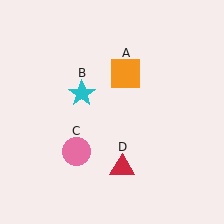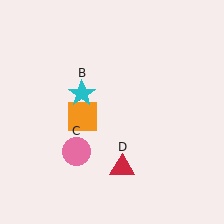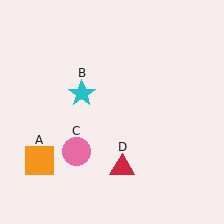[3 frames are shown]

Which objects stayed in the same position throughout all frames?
Cyan star (object B) and pink circle (object C) and red triangle (object D) remained stationary.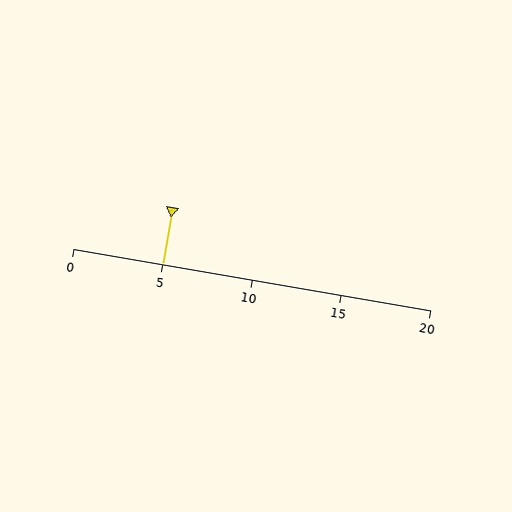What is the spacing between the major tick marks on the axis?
The major ticks are spaced 5 apart.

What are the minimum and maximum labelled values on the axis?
The axis runs from 0 to 20.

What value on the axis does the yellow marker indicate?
The marker indicates approximately 5.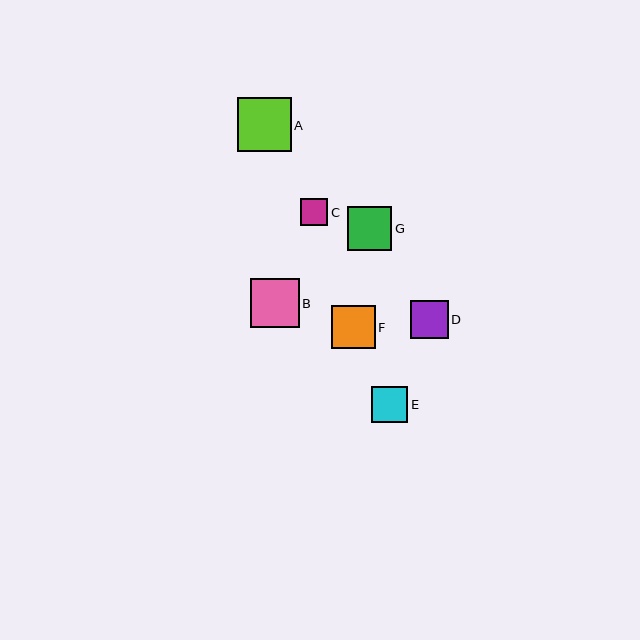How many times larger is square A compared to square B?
Square A is approximately 1.1 times the size of square B.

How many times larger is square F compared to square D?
Square F is approximately 1.1 times the size of square D.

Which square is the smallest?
Square C is the smallest with a size of approximately 27 pixels.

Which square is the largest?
Square A is the largest with a size of approximately 54 pixels.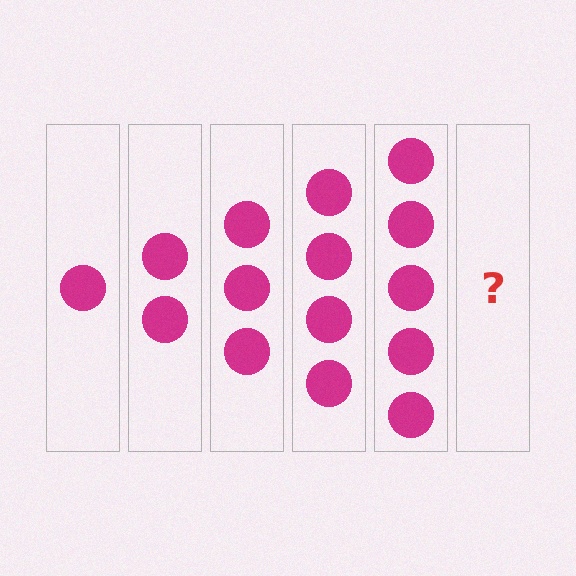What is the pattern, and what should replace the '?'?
The pattern is that each step adds one more circle. The '?' should be 6 circles.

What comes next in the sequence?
The next element should be 6 circles.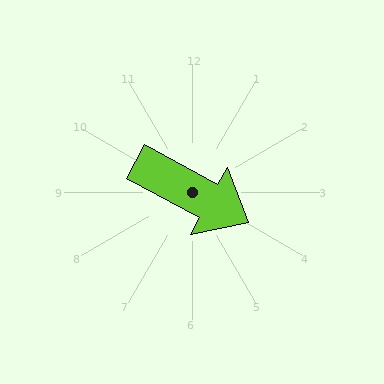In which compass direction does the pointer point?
Southeast.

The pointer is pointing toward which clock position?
Roughly 4 o'clock.